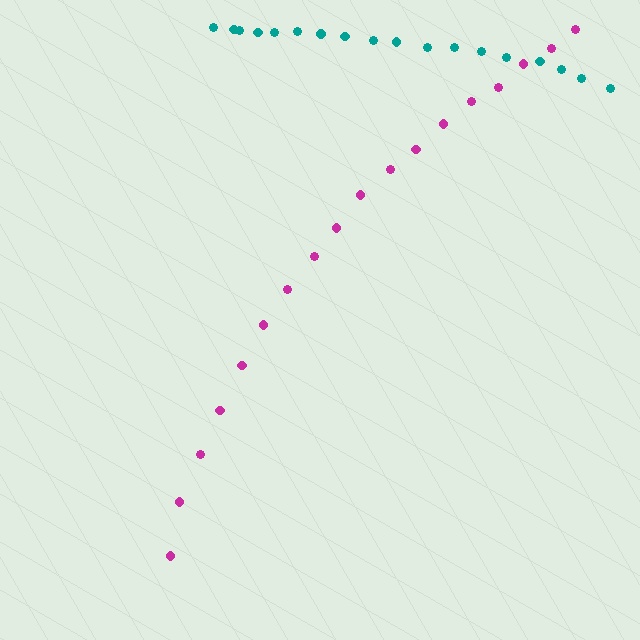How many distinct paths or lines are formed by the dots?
There are 2 distinct paths.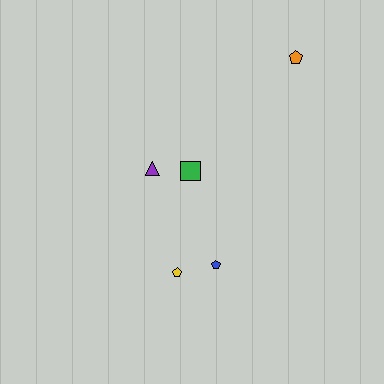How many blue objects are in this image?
There is 1 blue object.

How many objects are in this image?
There are 5 objects.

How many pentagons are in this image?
There are 3 pentagons.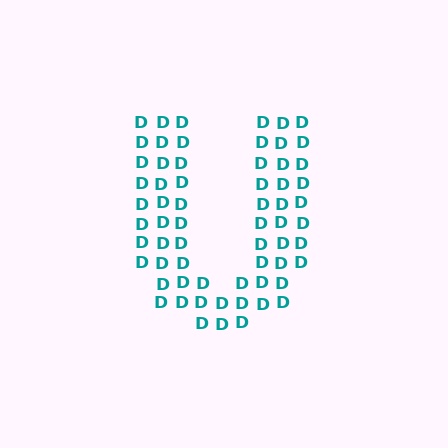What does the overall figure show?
The overall figure shows the letter U.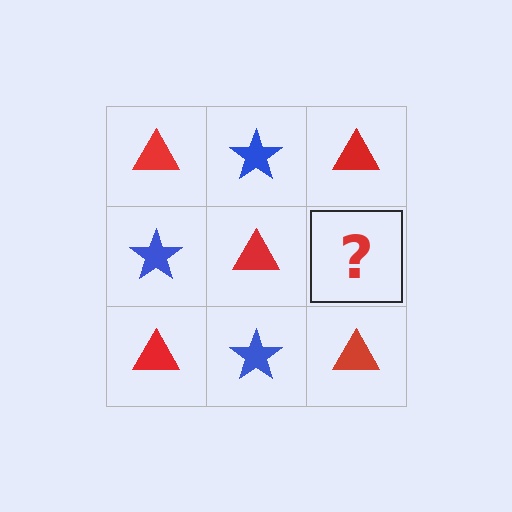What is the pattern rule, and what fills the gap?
The rule is that it alternates red triangle and blue star in a checkerboard pattern. The gap should be filled with a blue star.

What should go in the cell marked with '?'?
The missing cell should contain a blue star.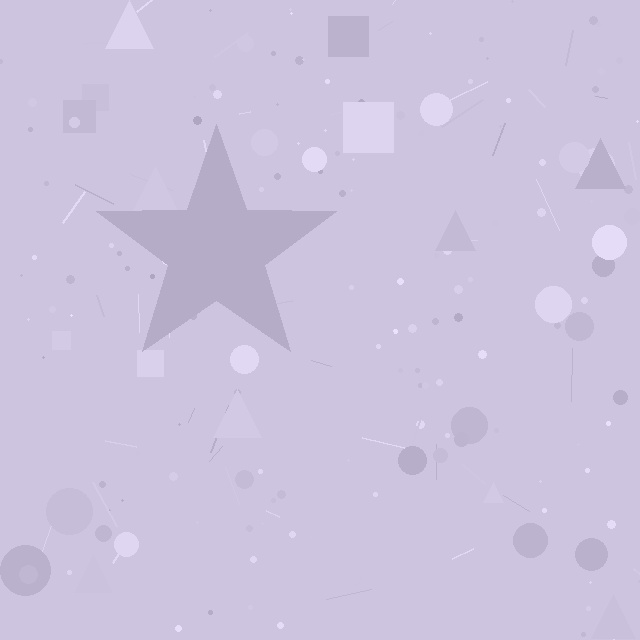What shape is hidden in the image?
A star is hidden in the image.